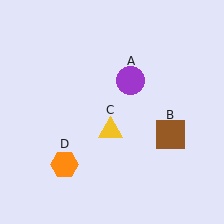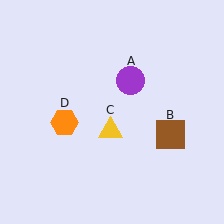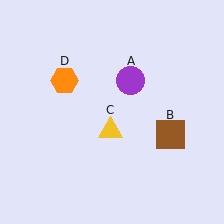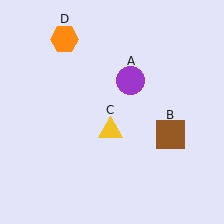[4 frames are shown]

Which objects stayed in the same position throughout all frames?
Purple circle (object A) and brown square (object B) and yellow triangle (object C) remained stationary.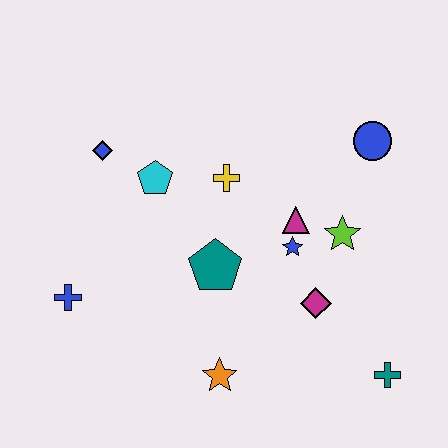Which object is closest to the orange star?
The teal pentagon is closest to the orange star.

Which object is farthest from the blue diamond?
The teal cross is farthest from the blue diamond.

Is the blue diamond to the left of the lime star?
Yes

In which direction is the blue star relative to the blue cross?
The blue star is to the right of the blue cross.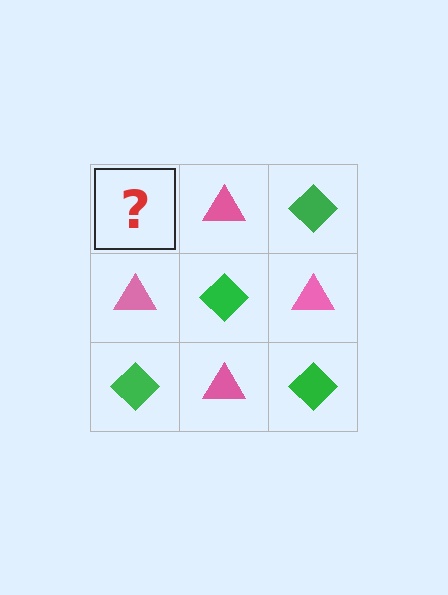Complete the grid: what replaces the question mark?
The question mark should be replaced with a green diamond.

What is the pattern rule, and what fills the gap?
The rule is that it alternates green diamond and pink triangle in a checkerboard pattern. The gap should be filled with a green diamond.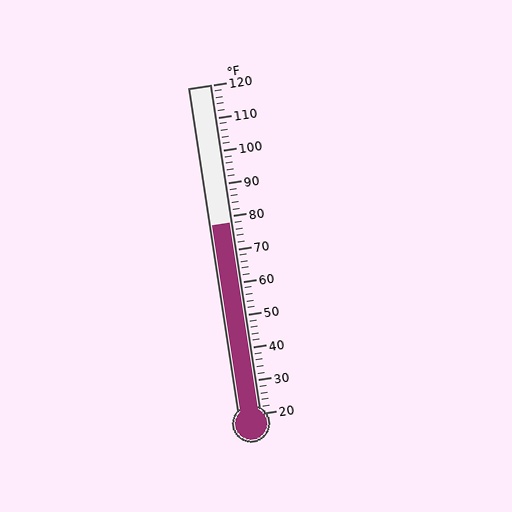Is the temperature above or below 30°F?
The temperature is above 30°F.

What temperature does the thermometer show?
The thermometer shows approximately 78°F.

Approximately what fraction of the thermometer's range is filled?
The thermometer is filled to approximately 60% of its range.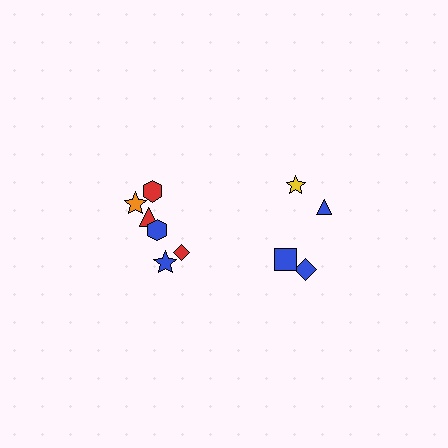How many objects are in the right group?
There are 4 objects.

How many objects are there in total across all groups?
There are 10 objects.